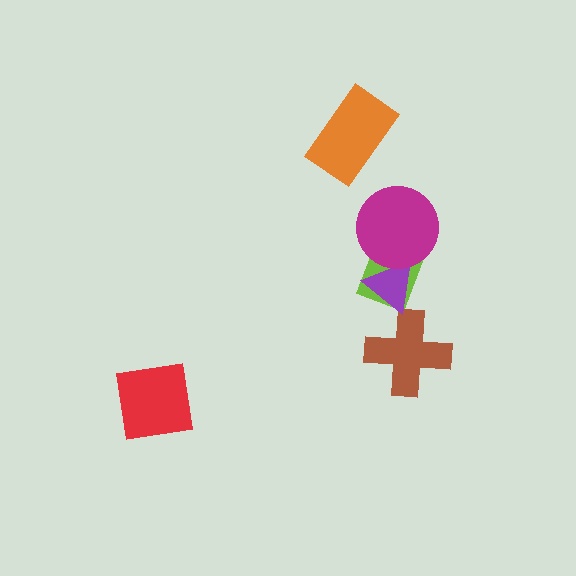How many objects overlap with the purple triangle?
2 objects overlap with the purple triangle.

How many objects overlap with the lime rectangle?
2 objects overlap with the lime rectangle.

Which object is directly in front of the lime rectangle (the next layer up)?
The purple triangle is directly in front of the lime rectangle.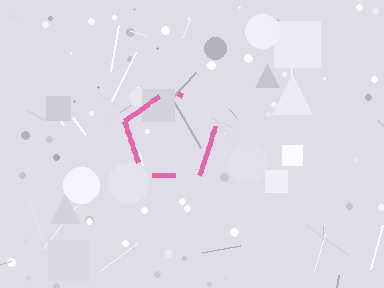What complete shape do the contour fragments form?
The contour fragments form a pentagon.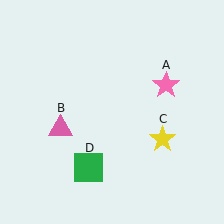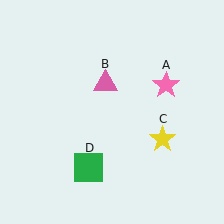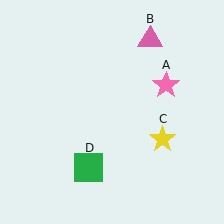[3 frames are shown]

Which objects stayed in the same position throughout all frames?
Pink star (object A) and yellow star (object C) and green square (object D) remained stationary.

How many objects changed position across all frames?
1 object changed position: pink triangle (object B).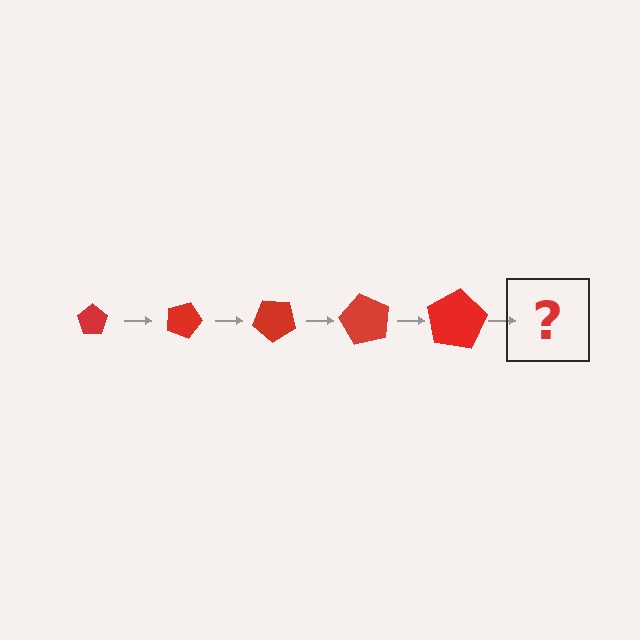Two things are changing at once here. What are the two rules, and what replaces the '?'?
The two rules are that the pentagon grows larger each step and it rotates 20 degrees each step. The '?' should be a pentagon, larger than the previous one and rotated 100 degrees from the start.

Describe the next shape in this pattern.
It should be a pentagon, larger than the previous one and rotated 100 degrees from the start.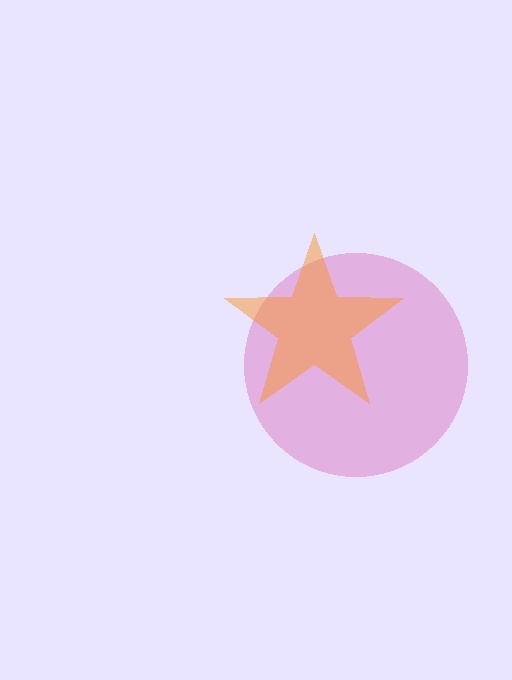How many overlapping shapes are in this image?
There are 2 overlapping shapes in the image.